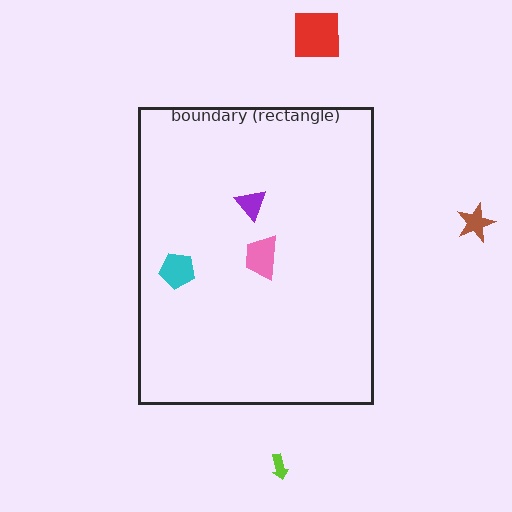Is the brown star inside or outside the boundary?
Outside.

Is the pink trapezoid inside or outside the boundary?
Inside.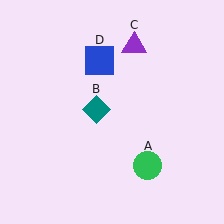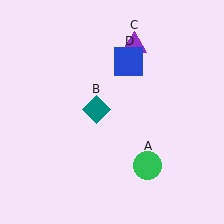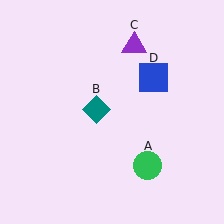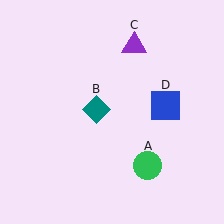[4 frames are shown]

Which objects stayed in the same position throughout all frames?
Green circle (object A) and teal diamond (object B) and purple triangle (object C) remained stationary.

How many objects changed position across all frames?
1 object changed position: blue square (object D).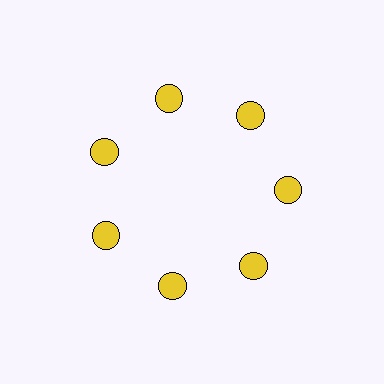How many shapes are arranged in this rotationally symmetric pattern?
There are 7 shapes, arranged in 7 groups of 1.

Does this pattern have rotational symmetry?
Yes, this pattern has 7-fold rotational symmetry. It looks the same after rotating 51 degrees around the center.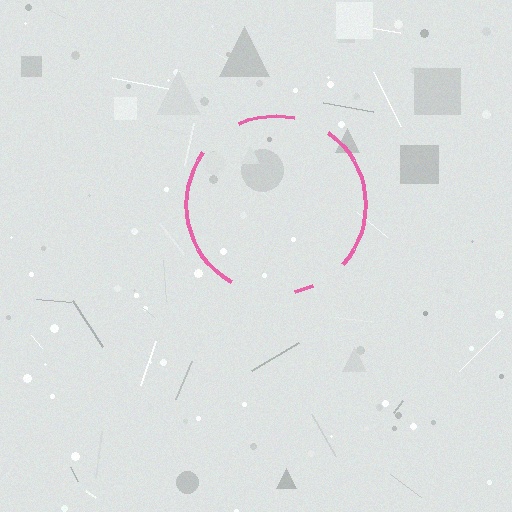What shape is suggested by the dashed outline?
The dashed outline suggests a circle.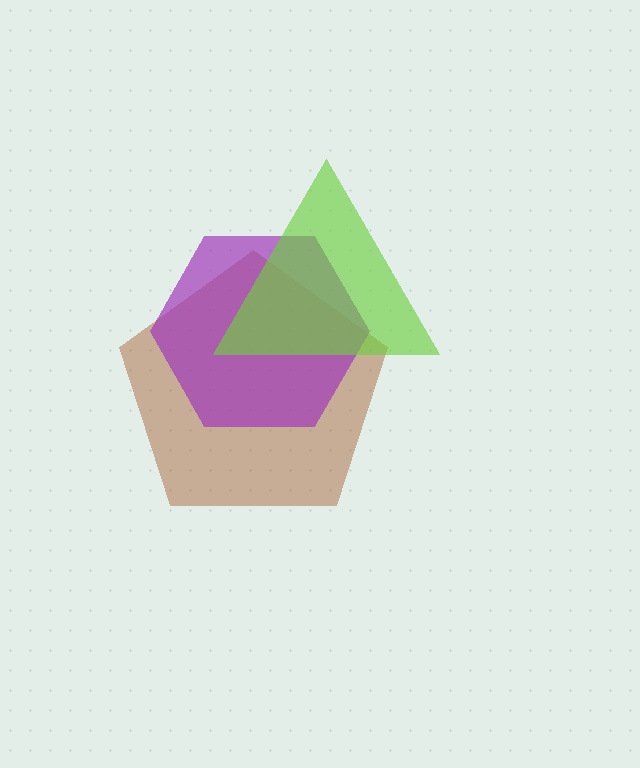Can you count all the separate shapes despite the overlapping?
Yes, there are 3 separate shapes.